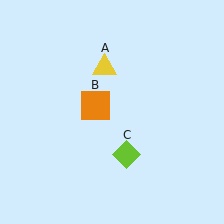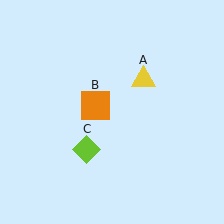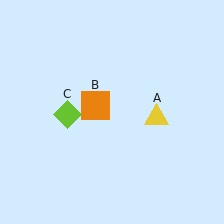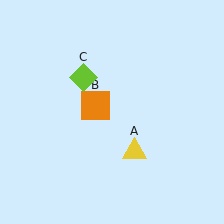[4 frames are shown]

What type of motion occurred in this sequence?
The yellow triangle (object A), lime diamond (object C) rotated clockwise around the center of the scene.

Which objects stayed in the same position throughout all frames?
Orange square (object B) remained stationary.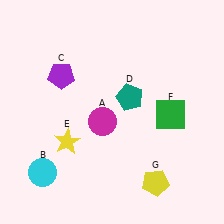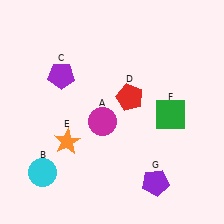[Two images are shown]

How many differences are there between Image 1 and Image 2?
There are 3 differences between the two images.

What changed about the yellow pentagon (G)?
In Image 1, G is yellow. In Image 2, it changed to purple.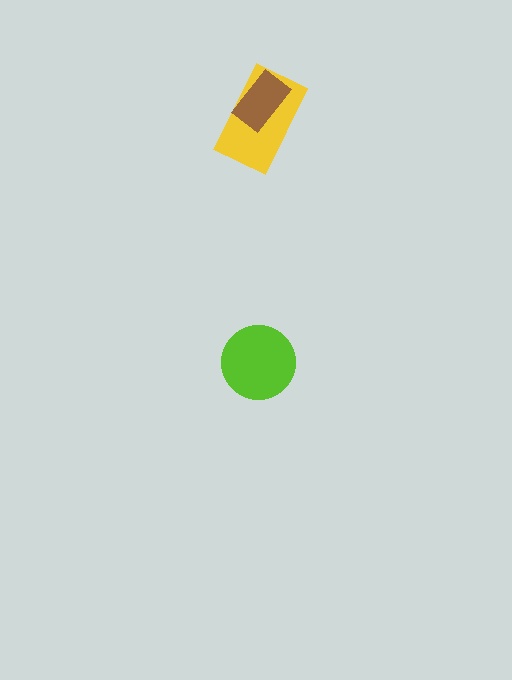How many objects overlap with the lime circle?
0 objects overlap with the lime circle.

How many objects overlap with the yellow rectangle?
1 object overlaps with the yellow rectangle.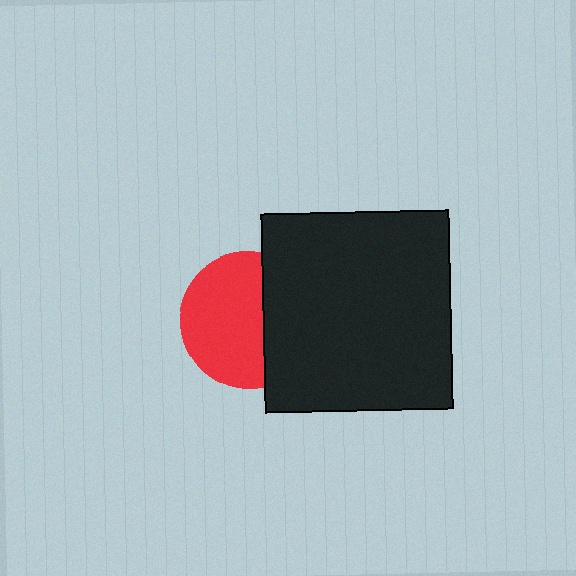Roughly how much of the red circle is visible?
About half of it is visible (roughly 62%).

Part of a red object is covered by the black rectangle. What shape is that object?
It is a circle.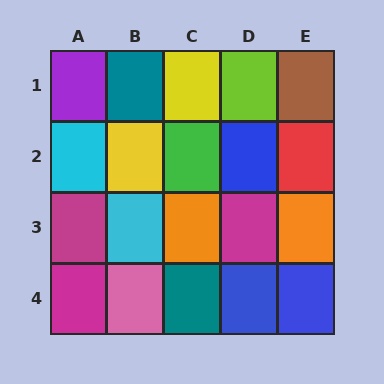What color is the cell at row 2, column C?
Green.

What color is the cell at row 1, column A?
Purple.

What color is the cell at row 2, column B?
Yellow.